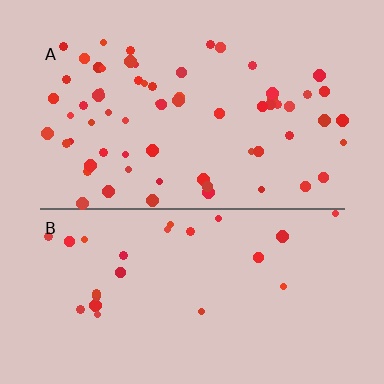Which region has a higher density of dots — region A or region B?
A (the top).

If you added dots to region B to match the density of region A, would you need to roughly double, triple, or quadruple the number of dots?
Approximately triple.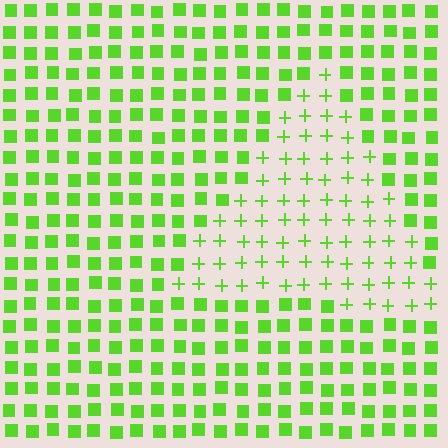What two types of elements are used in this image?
The image uses plus signs inside the triangle region and squares outside it.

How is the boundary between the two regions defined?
The boundary is defined by a change in element shape: plus signs inside vs. squares outside. All elements share the same color and spacing.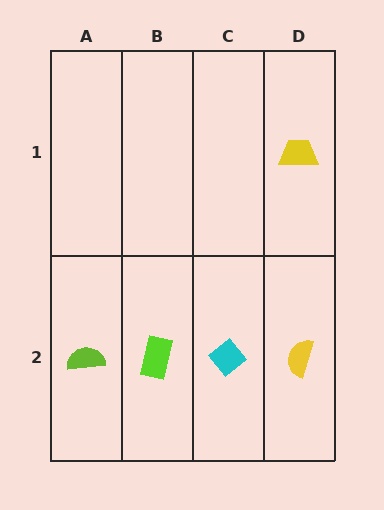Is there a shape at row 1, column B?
No, that cell is empty.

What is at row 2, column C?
A cyan diamond.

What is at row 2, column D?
A yellow semicircle.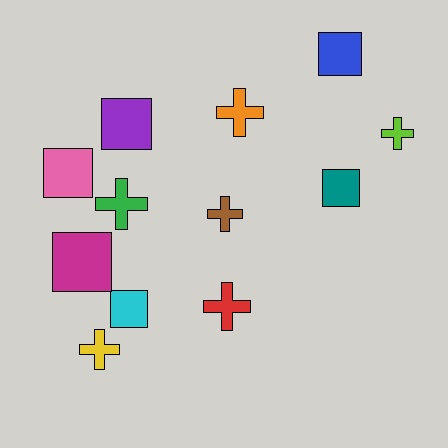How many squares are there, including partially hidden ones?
There are 6 squares.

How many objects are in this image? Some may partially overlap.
There are 12 objects.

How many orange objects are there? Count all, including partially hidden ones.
There is 1 orange object.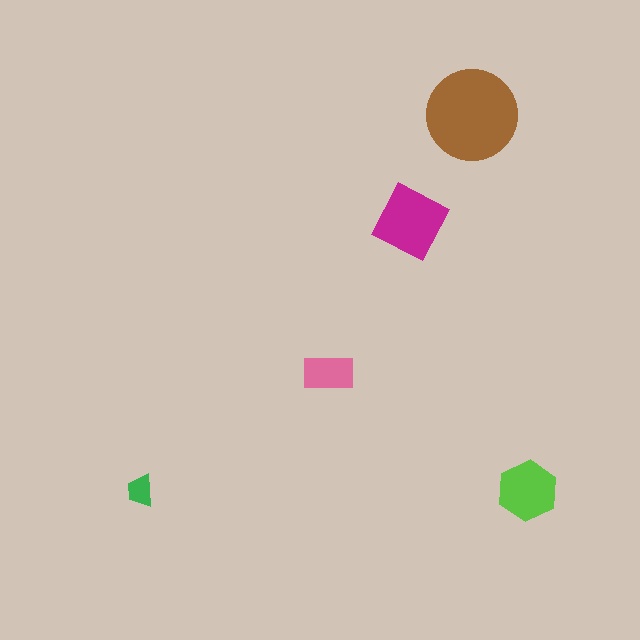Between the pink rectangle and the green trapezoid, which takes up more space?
The pink rectangle.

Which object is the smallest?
The green trapezoid.